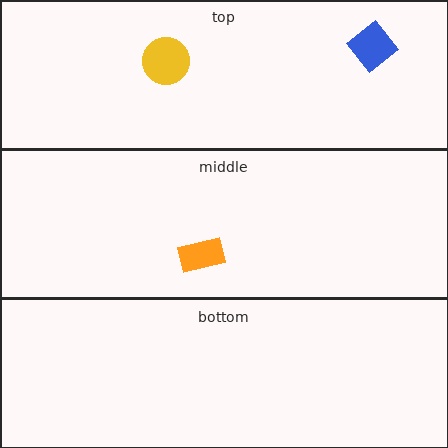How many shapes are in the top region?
2.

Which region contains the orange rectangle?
The middle region.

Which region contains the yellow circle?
The top region.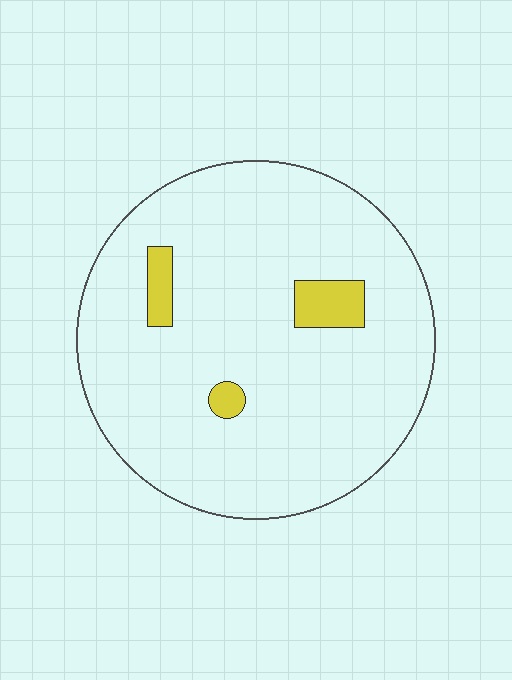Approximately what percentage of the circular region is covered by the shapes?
Approximately 5%.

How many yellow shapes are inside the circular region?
3.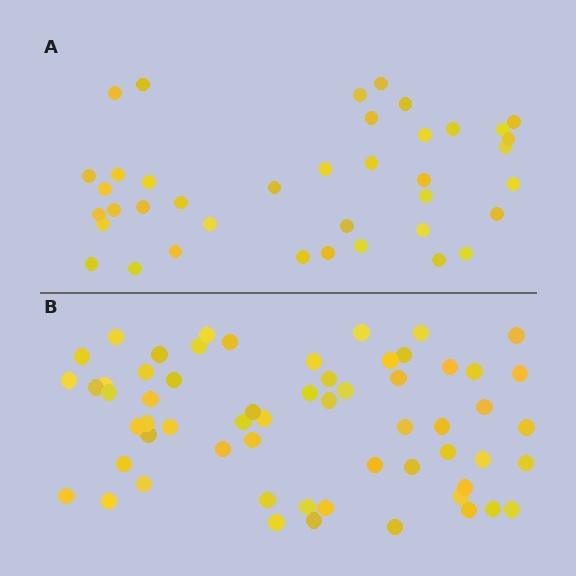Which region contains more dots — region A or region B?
Region B (the bottom region) has more dots.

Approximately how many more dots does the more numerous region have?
Region B has approximately 20 more dots than region A.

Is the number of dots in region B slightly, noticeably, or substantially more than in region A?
Region B has substantially more. The ratio is roughly 1.5 to 1.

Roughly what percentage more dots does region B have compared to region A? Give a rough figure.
About 55% more.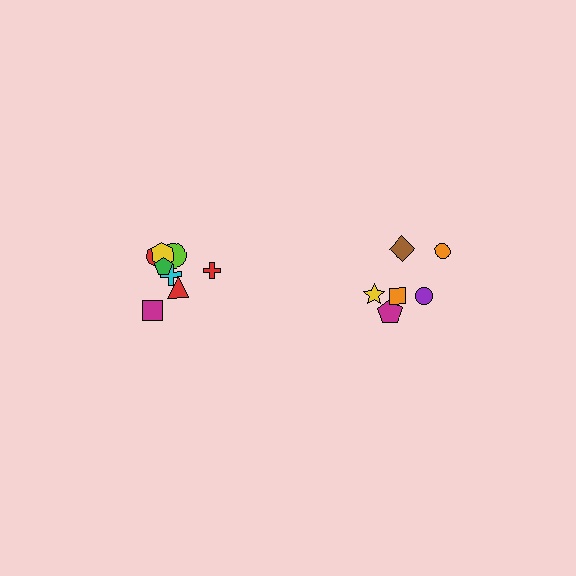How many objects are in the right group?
There are 6 objects.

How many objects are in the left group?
There are 8 objects.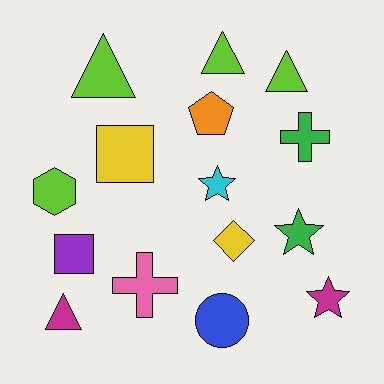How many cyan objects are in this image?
There is 1 cyan object.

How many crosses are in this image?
There are 2 crosses.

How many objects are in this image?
There are 15 objects.